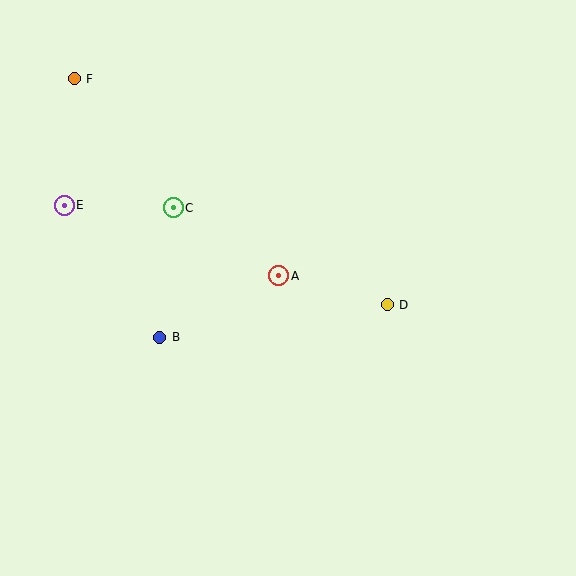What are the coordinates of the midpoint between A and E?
The midpoint between A and E is at (171, 241).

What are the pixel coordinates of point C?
Point C is at (173, 208).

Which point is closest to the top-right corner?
Point D is closest to the top-right corner.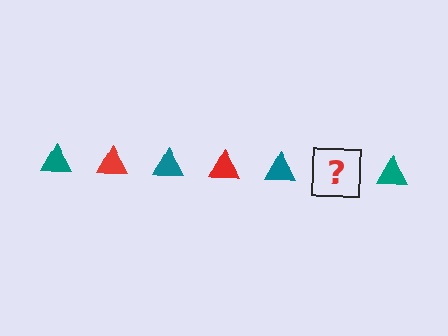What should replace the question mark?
The question mark should be replaced with a red triangle.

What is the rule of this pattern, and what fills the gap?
The rule is that the pattern cycles through teal, red triangles. The gap should be filled with a red triangle.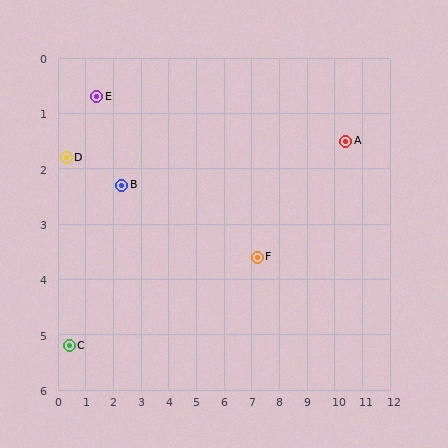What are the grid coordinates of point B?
Point B is at approximately (2.3, 2.3).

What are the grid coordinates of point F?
Point F is at approximately (7.2, 3.6).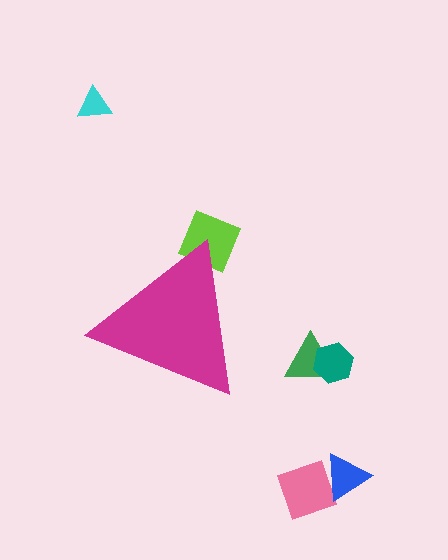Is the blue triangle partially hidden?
No, the blue triangle is fully visible.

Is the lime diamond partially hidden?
Yes, the lime diamond is partially hidden behind the magenta triangle.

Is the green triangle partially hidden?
No, the green triangle is fully visible.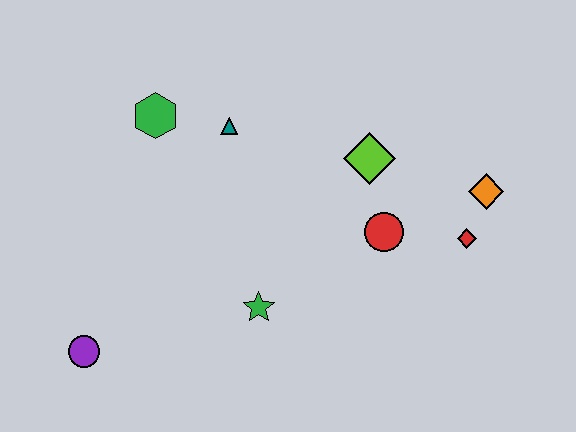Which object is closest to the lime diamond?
The red circle is closest to the lime diamond.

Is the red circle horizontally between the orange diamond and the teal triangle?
Yes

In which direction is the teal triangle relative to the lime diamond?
The teal triangle is to the left of the lime diamond.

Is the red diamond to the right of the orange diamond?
No